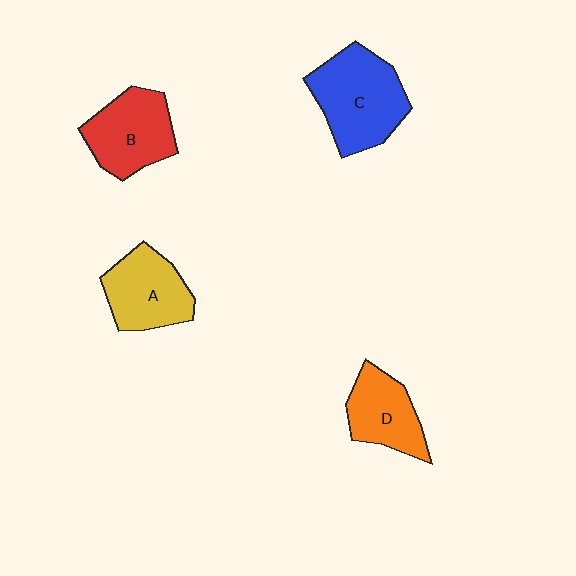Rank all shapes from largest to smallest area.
From largest to smallest: C (blue), B (red), A (yellow), D (orange).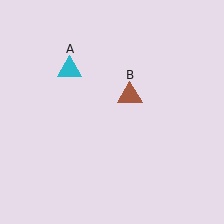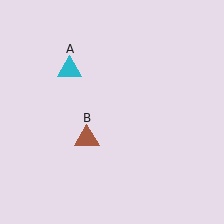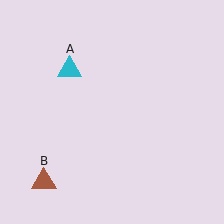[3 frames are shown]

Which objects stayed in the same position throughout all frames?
Cyan triangle (object A) remained stationary.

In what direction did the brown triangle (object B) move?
The brown triangle (object B) moved down and to the left.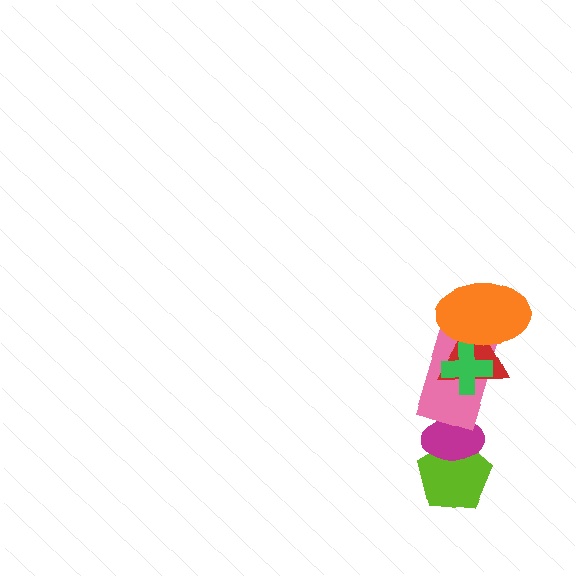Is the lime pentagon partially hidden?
Yes, it is partially covered by another shape.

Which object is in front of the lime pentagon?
The magenta ellipse is in front of the lime pentagon.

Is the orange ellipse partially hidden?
No, no other shape covers it.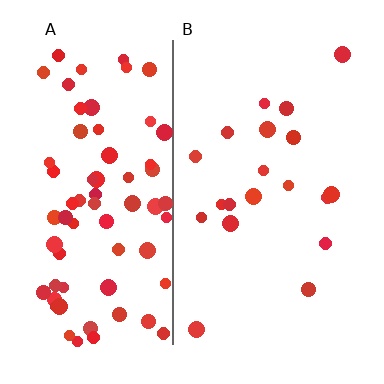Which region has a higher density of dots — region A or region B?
A (the left).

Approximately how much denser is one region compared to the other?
Approximately 3.6× — region A over region B.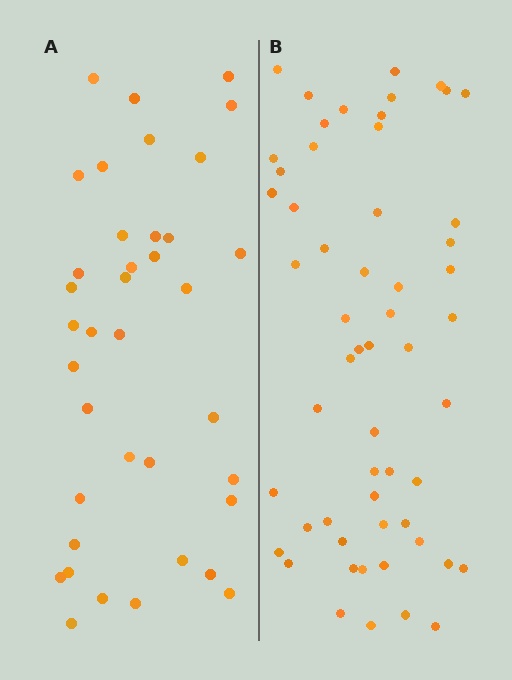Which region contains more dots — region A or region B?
Region B (the right region) has more dots.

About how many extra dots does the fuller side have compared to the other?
Region B has approximately 20 more dots than region A.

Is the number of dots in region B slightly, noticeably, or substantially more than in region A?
Region B has substantially more. The ratio is roughly 1.5 to 1.